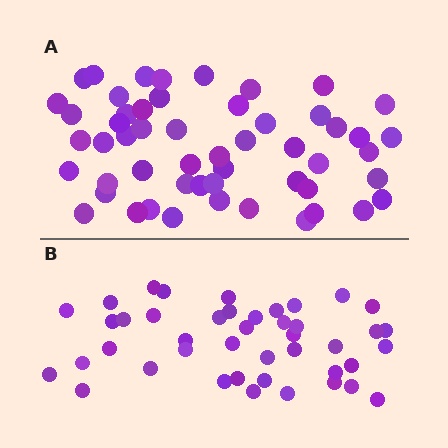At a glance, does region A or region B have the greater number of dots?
Region A (the top region) has more dots.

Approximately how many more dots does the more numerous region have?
Region A has roughly 10 or so more dots than region B.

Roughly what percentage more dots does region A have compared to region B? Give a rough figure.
About 25% more.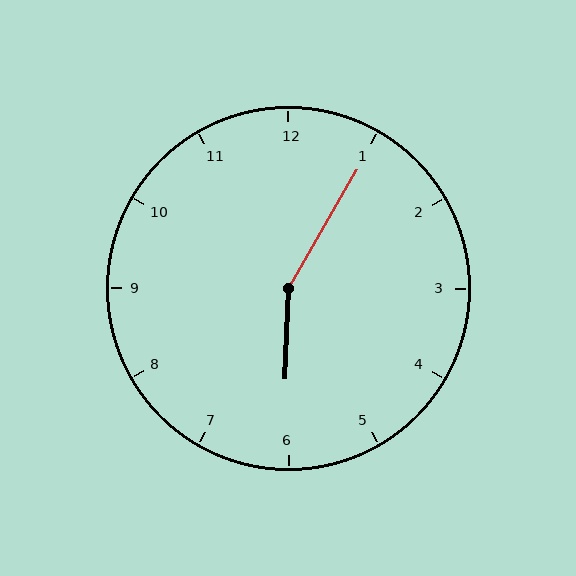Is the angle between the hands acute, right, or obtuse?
It is obtuse.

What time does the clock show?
6:05.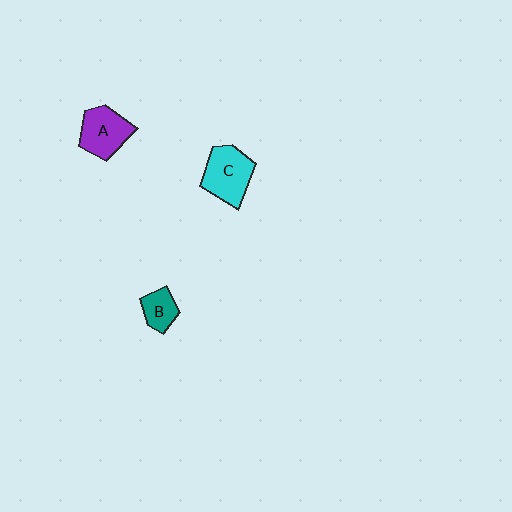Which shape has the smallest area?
Shape B (teal).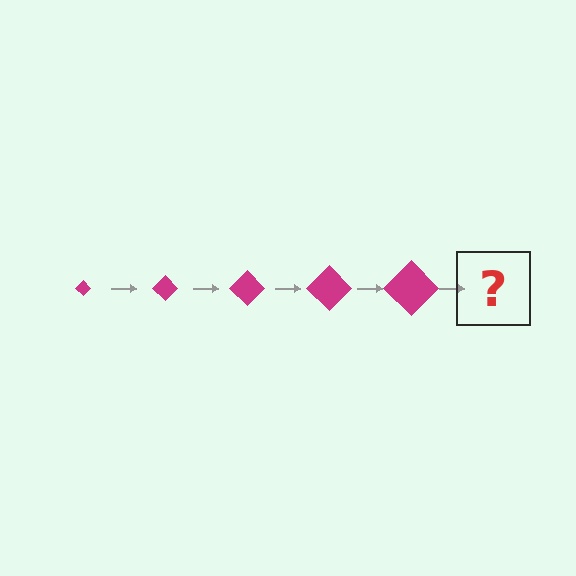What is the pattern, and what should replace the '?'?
The pattern is that the diamond gets progressively larger each step. The '?' should be a magenta diamond, larger than the previous one.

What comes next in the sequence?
The next element should be a magenta diamond, larger than the previous one.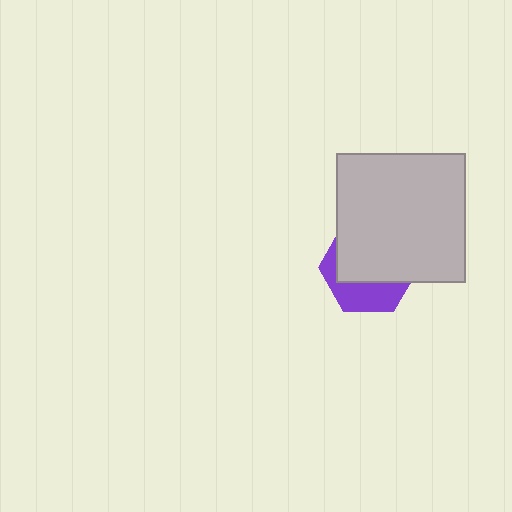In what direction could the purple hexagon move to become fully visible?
The purple hexagon could move down. That would shift it out from behind the light gray square entirely.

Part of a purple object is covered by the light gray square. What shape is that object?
It is a hexagon.